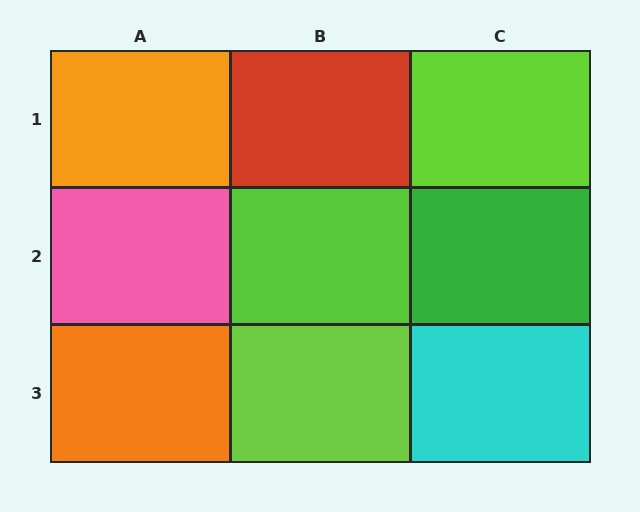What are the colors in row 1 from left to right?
Orange, red, lime.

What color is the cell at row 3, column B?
Lime.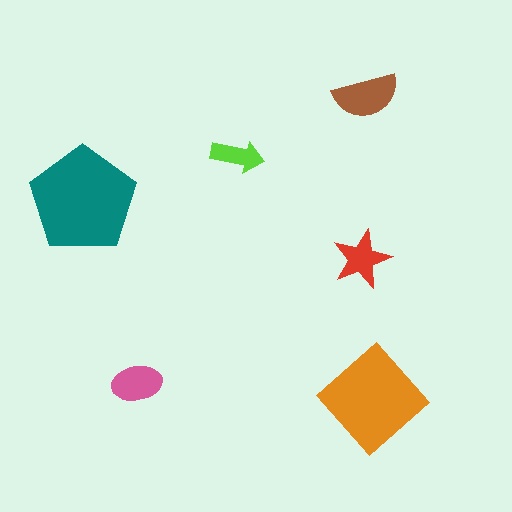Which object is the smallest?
The lime arrow.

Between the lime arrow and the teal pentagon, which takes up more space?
The teal pentagon.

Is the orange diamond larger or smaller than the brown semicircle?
Larger.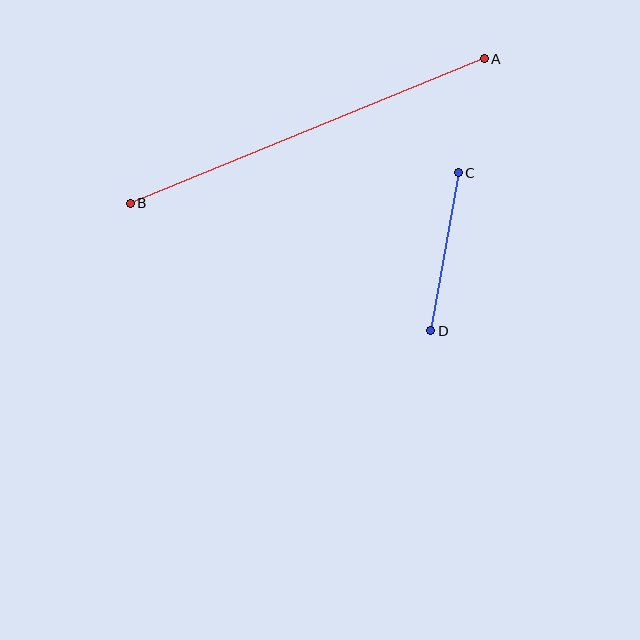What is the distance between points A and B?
The distance is approximately 382 pixels.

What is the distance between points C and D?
The distance is approximately 161 pixels.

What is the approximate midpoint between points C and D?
The midpoint is at approximately (445, 252) pixels.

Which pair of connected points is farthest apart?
Points A and B are farthest apart.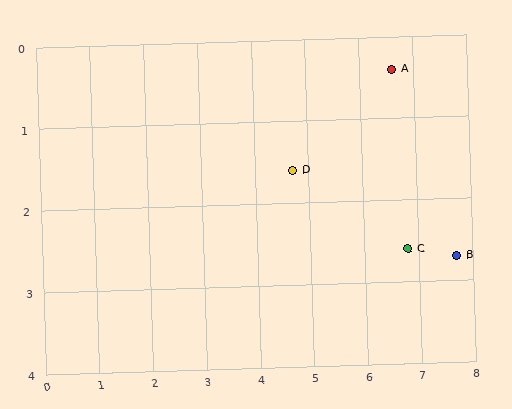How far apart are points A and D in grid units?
Points A and D are about 2.2 grid units apart.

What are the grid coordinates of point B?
Point B is at approximately (7.7, 2.7).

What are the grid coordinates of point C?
Point C is at approximately (6.8, 2.6).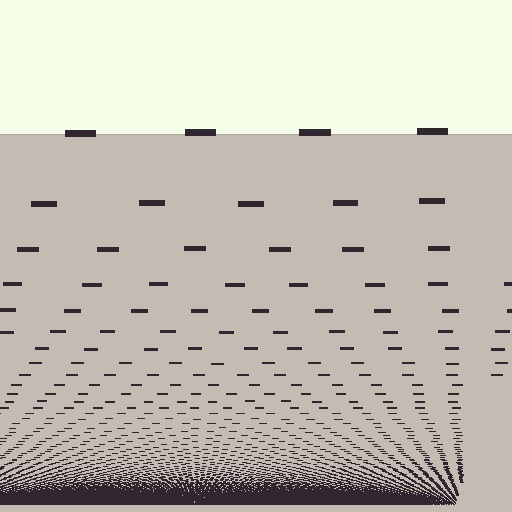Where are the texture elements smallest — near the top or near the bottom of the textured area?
Near the bottom.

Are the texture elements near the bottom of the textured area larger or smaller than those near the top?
Smaller. The gradient is inverted — elements near the bottom are smaller and denser.